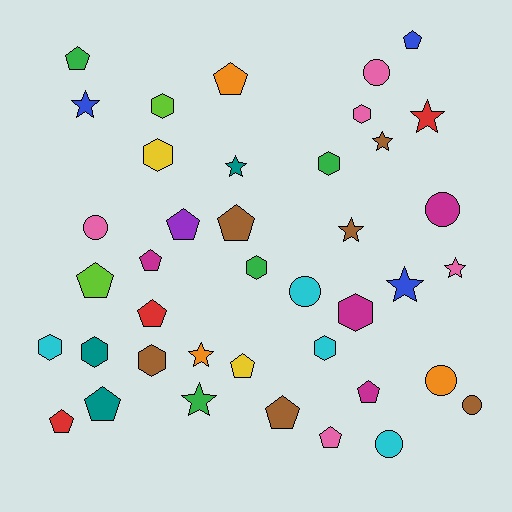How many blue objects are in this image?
There are 3 blue objects.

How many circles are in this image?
There are 7 circles.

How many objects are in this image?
There are 40 objects.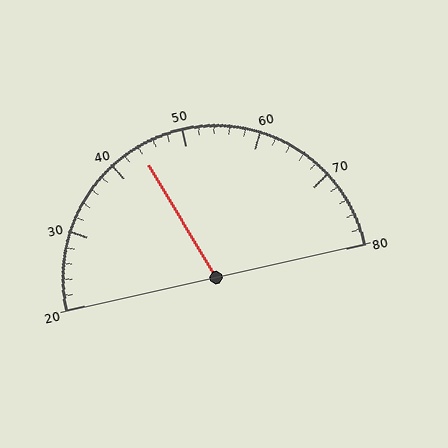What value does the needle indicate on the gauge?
The needle indicates approximately 44.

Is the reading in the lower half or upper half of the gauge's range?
The reading is in the lower half of the range (20 to 80).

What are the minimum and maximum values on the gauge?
The gauge ranges from 20 to 80.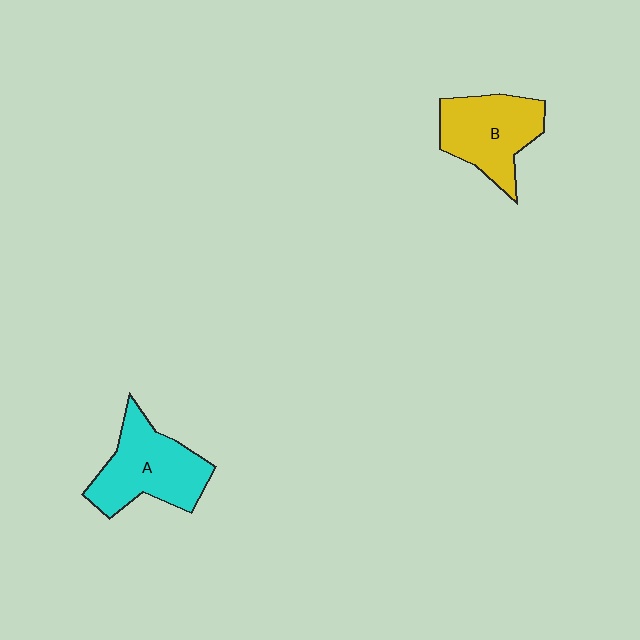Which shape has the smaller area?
Shape B (yellow).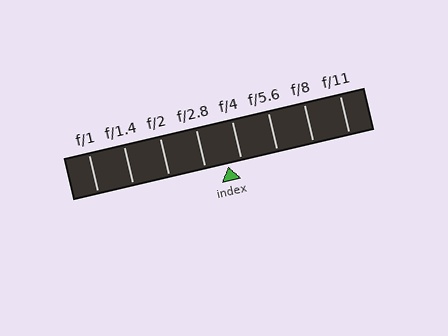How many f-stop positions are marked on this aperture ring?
There are 8 f-stop positions marked.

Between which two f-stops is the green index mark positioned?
The index mark is between f/2.8 and f/4.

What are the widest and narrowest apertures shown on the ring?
The widest aperture shown is f/1 and the narrowest is f/11.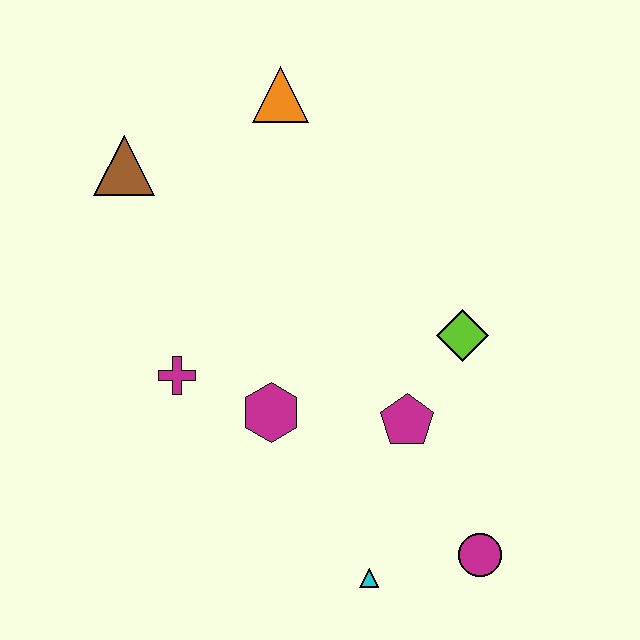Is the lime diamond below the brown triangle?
Yes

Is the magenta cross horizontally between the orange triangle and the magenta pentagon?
No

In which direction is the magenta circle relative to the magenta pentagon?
The magenta circle is below the magenta pentagon.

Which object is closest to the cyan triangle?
The magenta circle is closest to the cyan triangle.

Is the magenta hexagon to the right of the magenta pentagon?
No